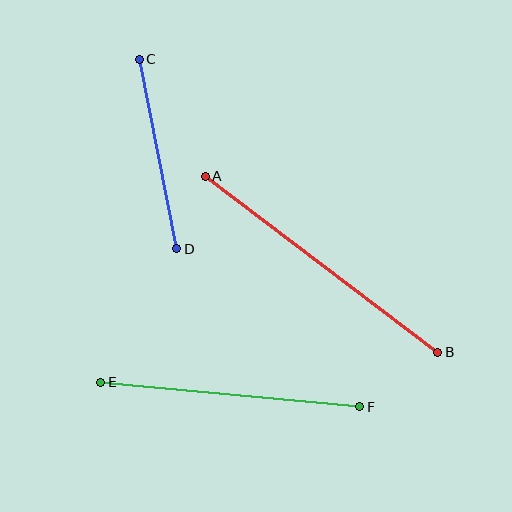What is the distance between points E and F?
The distance is approximately 260 pixels.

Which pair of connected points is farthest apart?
Points A and B are farthest apart.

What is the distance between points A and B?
The distance is approximately 292 pixels.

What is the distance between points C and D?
The distance is approximately 193 pixels.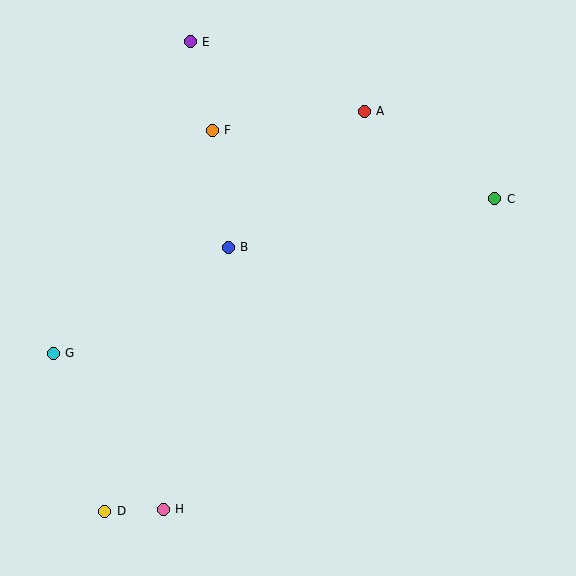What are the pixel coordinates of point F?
Point F is at (212, 130).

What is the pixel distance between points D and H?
The distance between D and H is 59 pixels.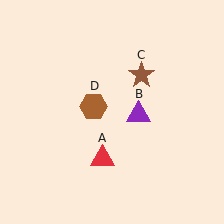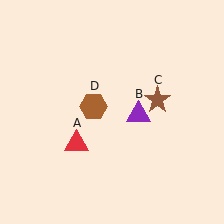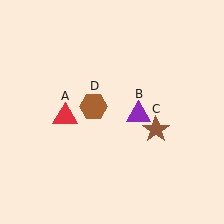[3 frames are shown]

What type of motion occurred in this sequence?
The red triangle (object A), brown star (object C) rotated clockwise around the center of the scene.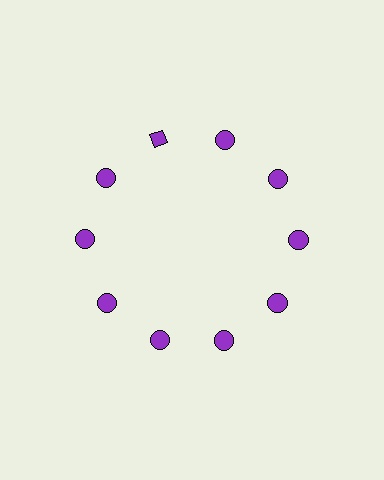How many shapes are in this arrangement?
There are 10 shapes arranged in a ring pattern.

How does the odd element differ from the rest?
It has a different shape: diamond instead of circle.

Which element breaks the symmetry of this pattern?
The purple diamond at roughly the 11 o'clock position breaks the symmetry. All other shapes are purple circles.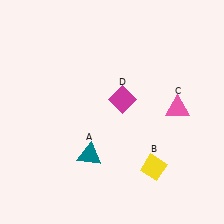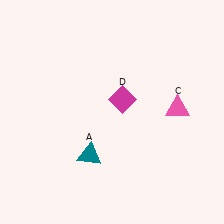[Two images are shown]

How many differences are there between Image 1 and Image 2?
There is 1 difference between the two images.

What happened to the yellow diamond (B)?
The yellow diamond (B) was removed in Image 2. It was in the bottom-right area of Image 1.